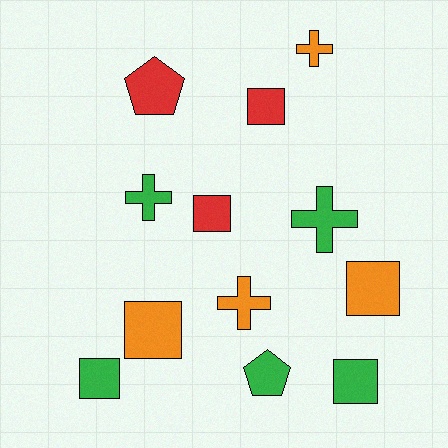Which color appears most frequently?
Green, with 5 objects.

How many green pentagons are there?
There is 1 green pentagon.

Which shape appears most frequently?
Square, with 6 objects.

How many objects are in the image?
There are 12 objects.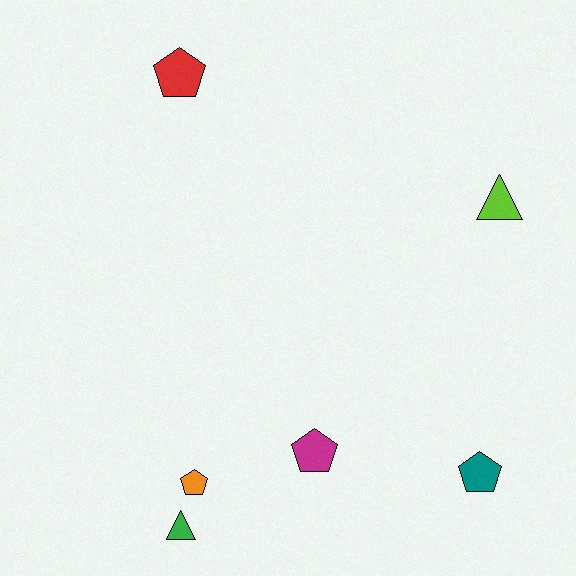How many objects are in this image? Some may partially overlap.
There are 6 objects.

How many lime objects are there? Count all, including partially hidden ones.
There is 1 lime object.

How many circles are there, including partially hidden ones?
There are no circles.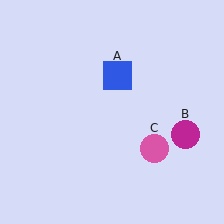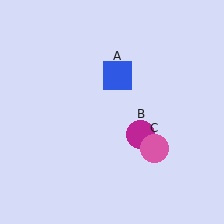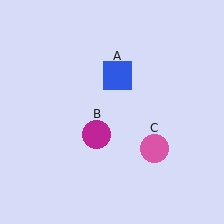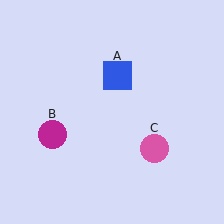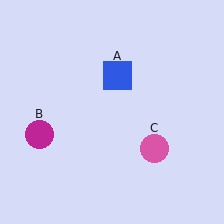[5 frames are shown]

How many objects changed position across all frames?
1 object changed position: magenta circle (object B).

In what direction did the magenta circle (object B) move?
The magenta circle (object B) moved left.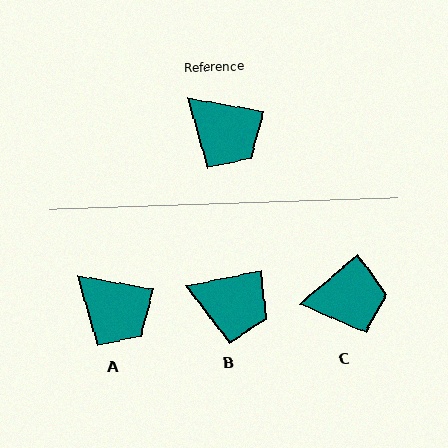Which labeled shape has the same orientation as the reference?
A.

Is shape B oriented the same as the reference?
No, it is off by about 21 degrees.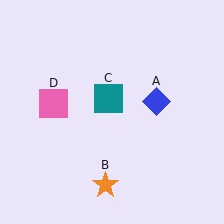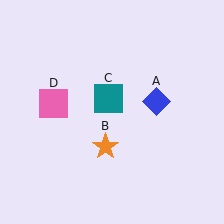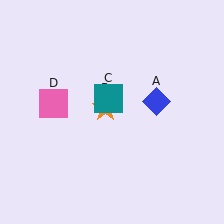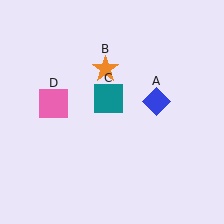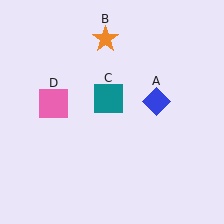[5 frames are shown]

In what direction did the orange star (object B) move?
The orange star (object B) moved up.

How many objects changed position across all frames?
1 object changed position: orange star (object B).